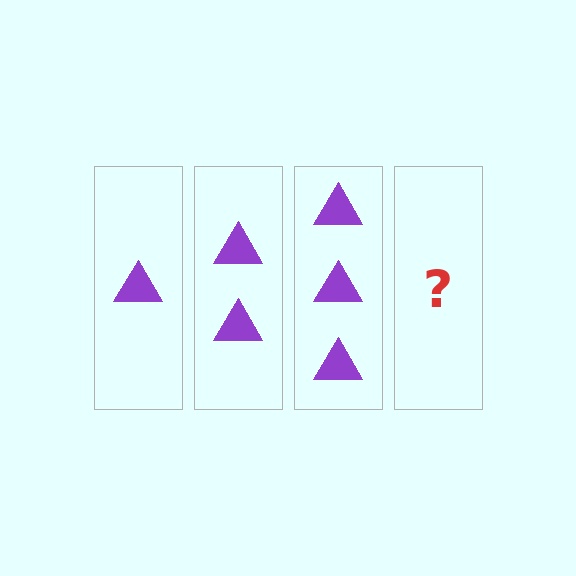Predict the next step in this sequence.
The next step is 4 triangles.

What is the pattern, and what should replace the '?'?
The pattern is that each step adds one more triangle. The '?' should be 4 triangles.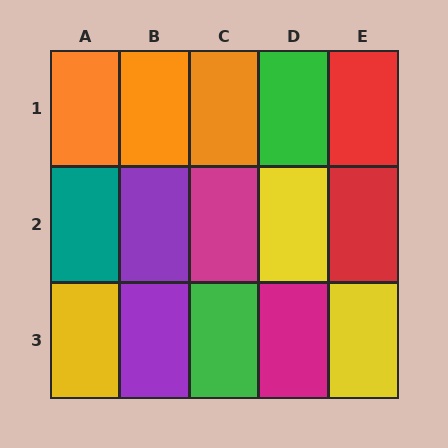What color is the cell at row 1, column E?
Red.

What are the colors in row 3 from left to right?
Yellow, purple, green, magenta, yellow.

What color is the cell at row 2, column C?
Magenta.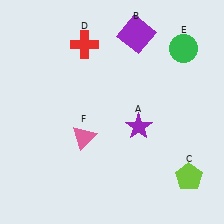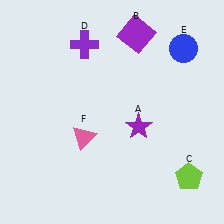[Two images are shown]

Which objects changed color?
D changed from red to purple. E changed from green to blue.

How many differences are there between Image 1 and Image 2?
There are 2 differences between the two images.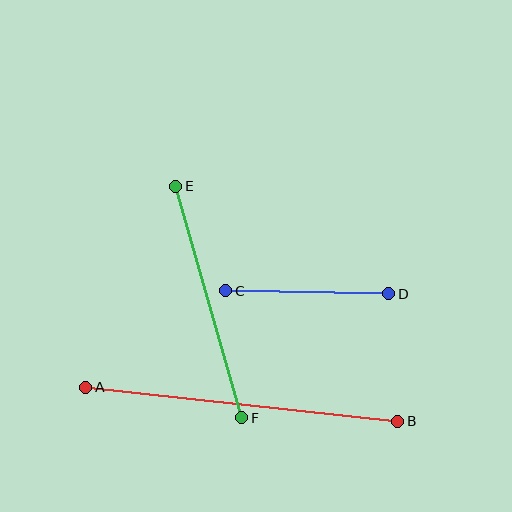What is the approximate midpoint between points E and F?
The midpoint is at approximately (209, 302) pixels.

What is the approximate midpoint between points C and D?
The midpoint is at approximately (307, 292) pixels.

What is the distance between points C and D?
The distance is approximately 163 pixels.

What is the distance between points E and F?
The distance is approximately 241 pixels.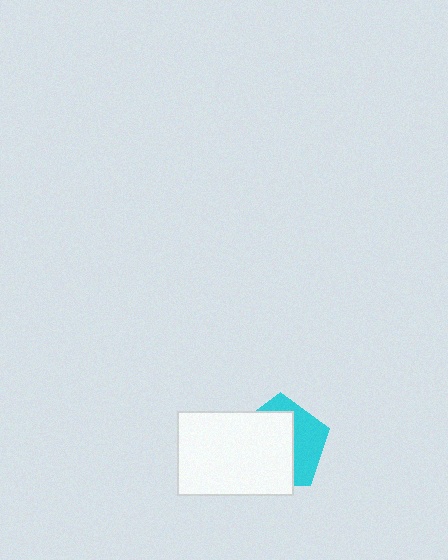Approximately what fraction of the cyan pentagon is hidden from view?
Roughly 61% of the cyan pentagon is hidden behind the white rectangle.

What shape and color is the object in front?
The object in front is a white rectangle.